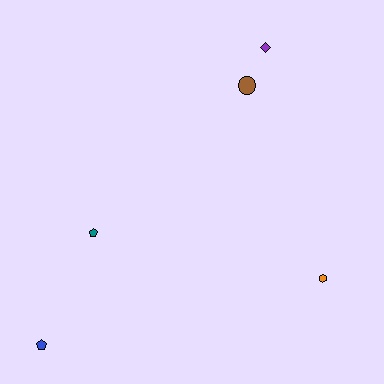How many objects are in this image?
There are 5 objects.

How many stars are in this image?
There are no stars.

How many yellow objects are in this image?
There are no yellow objects.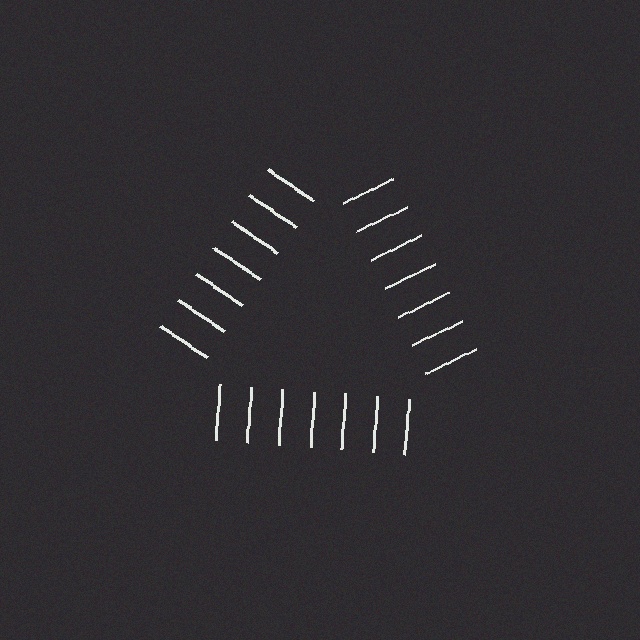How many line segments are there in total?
21 — 7 along each of the 3 edges.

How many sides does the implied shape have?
3 sides — the line-ends trace a triangle.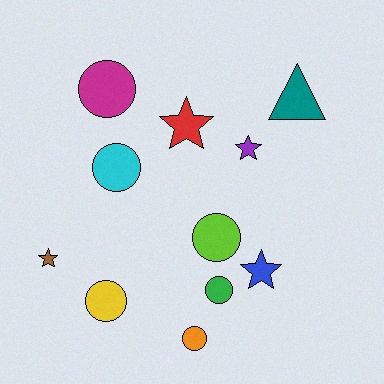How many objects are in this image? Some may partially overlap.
There are 11 objects.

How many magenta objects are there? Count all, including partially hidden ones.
There is 1 magenta object.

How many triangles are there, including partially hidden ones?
There is 1 triangle.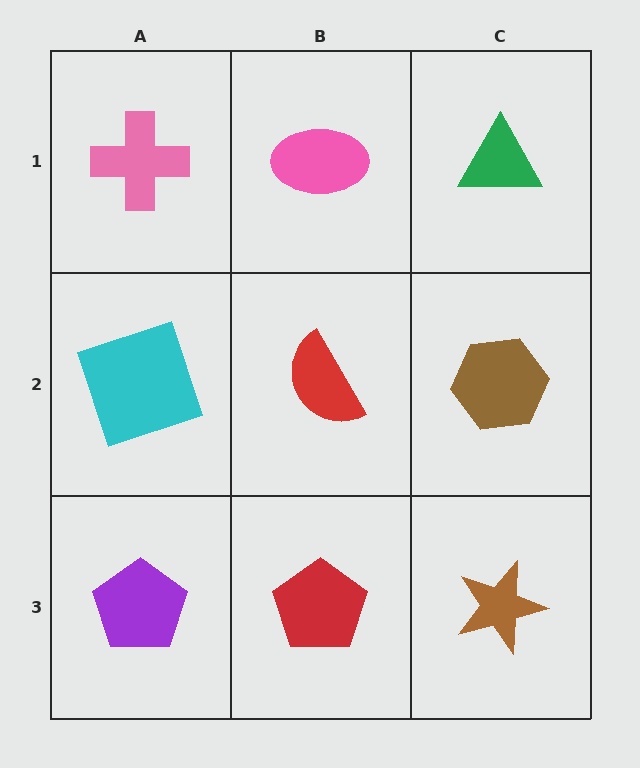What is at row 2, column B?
A red semicircle.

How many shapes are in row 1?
3 shapes.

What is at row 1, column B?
A pink ellipse.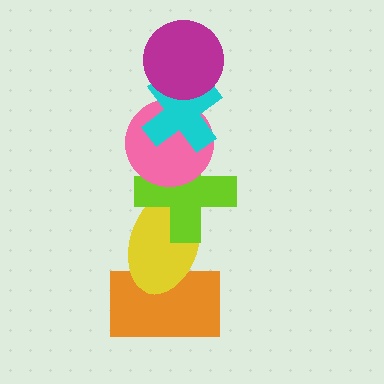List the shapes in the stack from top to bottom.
From top to bottom: the magenta circle, the cyan cross, the pink circle, the lime cross, the yellow ellipse, the orange rectangle.